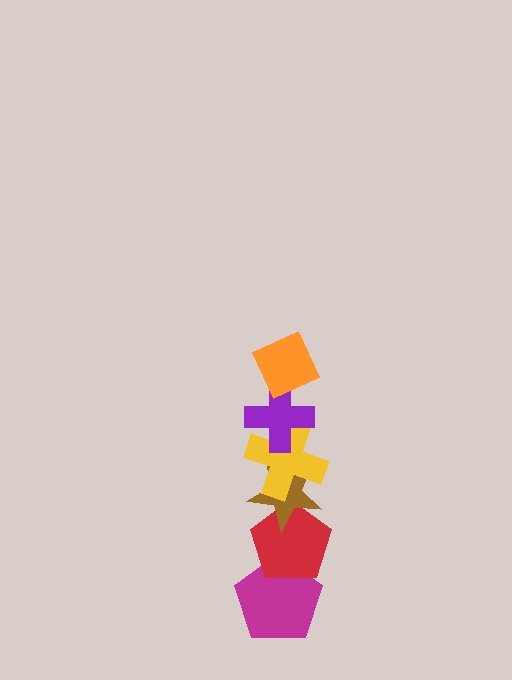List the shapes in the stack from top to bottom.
From top to bottom: the orange diamond, the purple cross, the yellow cross, the brown star, the red pentagon, the magenta pentagon.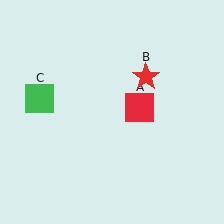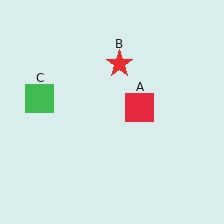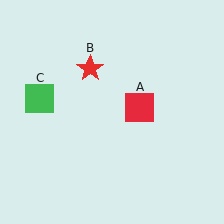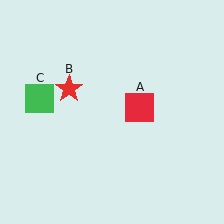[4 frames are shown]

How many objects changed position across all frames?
1 object changed position: red star (object B).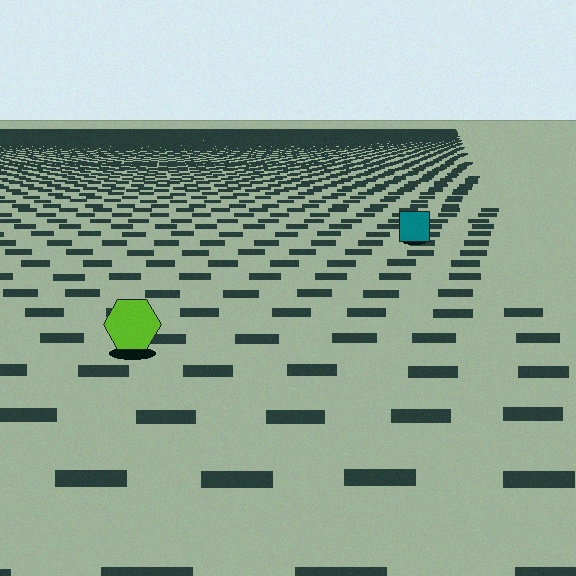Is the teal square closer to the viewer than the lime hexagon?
No. The lime hexagon is closer — you can tell from the texture gradient: the ground texture is coarser near it.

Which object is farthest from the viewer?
The teal square is farthest from the viewer. It appears smaller and the ground texture around it is denser.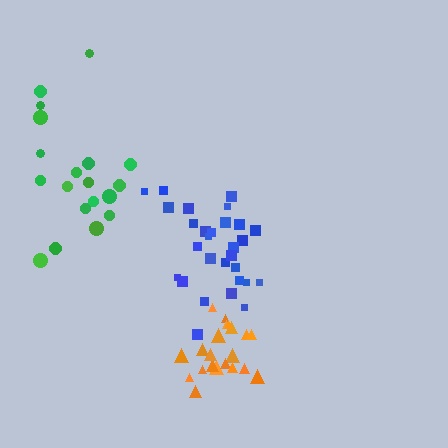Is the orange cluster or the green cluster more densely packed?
Orange.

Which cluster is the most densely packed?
Orange.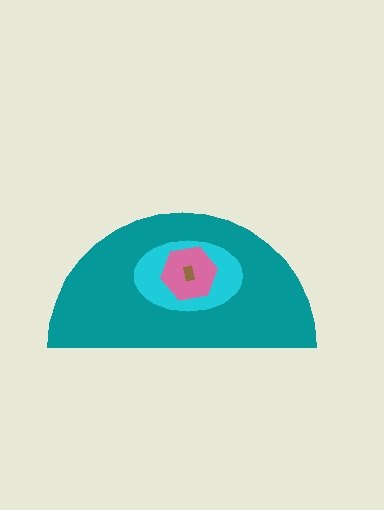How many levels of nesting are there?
4.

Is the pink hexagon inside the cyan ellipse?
Yes.